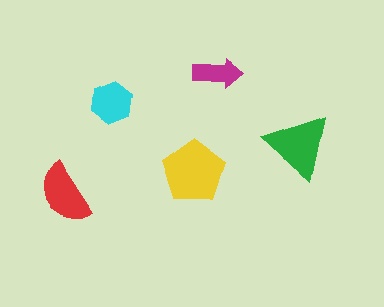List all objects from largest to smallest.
The yellow pentagon, the green triangle, the red semicircle, the cyan hexagon, the magenta arrow.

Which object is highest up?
The magenta arrow is topmost.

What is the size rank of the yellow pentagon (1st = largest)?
1st.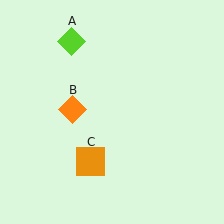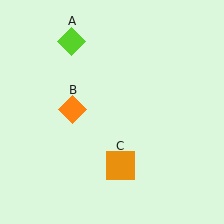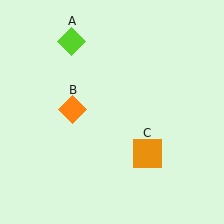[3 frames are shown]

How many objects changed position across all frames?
1 object changed position: orange square (object C).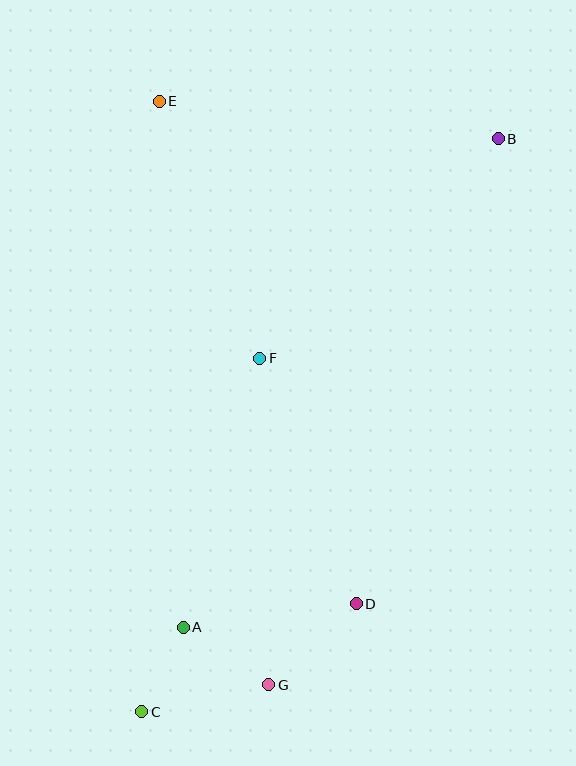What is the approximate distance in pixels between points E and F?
The distance between E and F is approximately 276 pixels.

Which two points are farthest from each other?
Points B and C are farthest from each other.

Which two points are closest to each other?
Points A and C are closest to each other.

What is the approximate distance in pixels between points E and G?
The distance between E and G is approximately 594 pixels.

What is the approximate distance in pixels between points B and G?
The distance between B and G is approximately 592 pixels.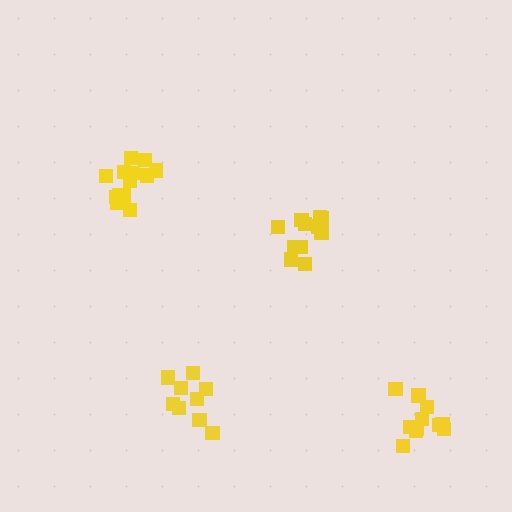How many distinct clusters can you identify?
There are 4 distinct clusters.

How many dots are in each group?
Group 1: 12 dots, Group 2: 13 dots, Group 3: 9 dots, Group 4: 11 dots (45 total).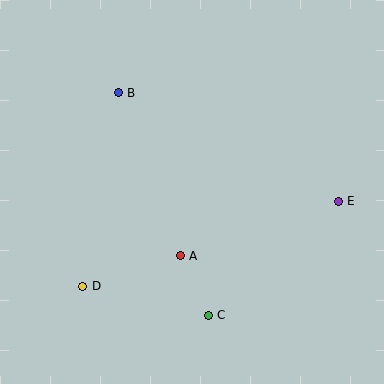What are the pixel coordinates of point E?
Point E is at (338, 201).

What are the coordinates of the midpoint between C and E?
The midpoint between C and E is at (273, 258).